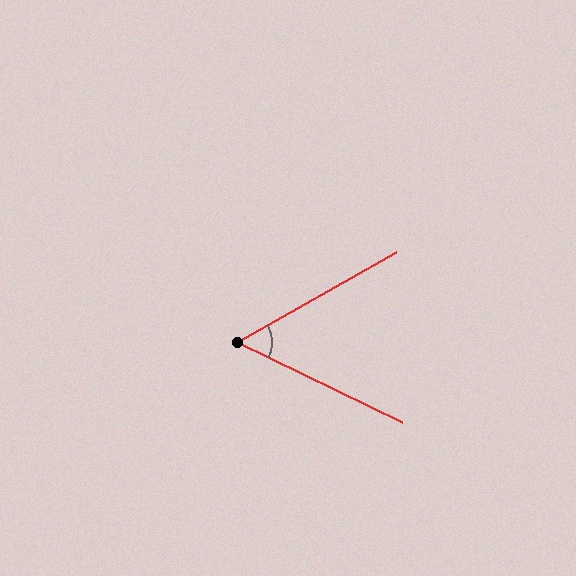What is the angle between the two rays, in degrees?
Approximately 55 degrees.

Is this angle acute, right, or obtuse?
It is acute.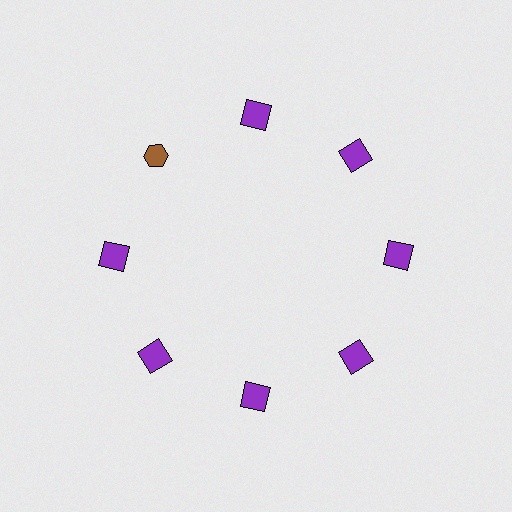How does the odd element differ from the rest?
It differs in both color (brown instead of purple) and shape (hexagon instead of square).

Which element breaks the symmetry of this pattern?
The brown hexagon at roughly the 10 o'clock position breaks the symmetry. All other shapes are purple squares.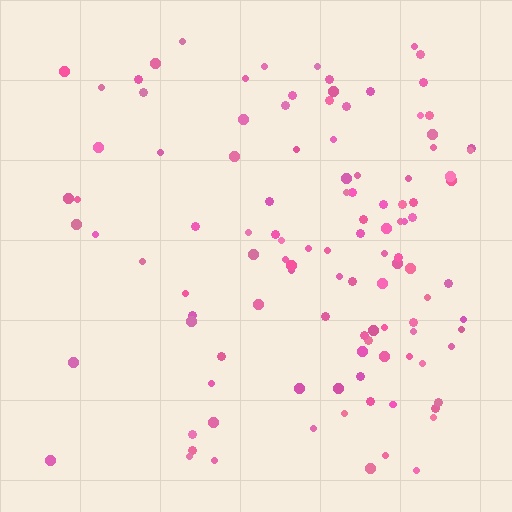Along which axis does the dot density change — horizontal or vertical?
Horizontal.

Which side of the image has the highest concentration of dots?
The right.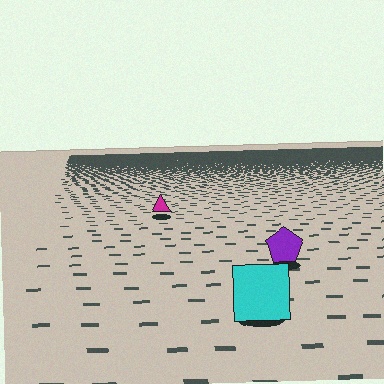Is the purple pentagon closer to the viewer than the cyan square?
No. The cyan square is closer — you can tell from the texture gradient: the ground texture is coarser near it.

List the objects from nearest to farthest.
From nearest to farthest: the cyan square, the purple pentagon, the magenta triangle.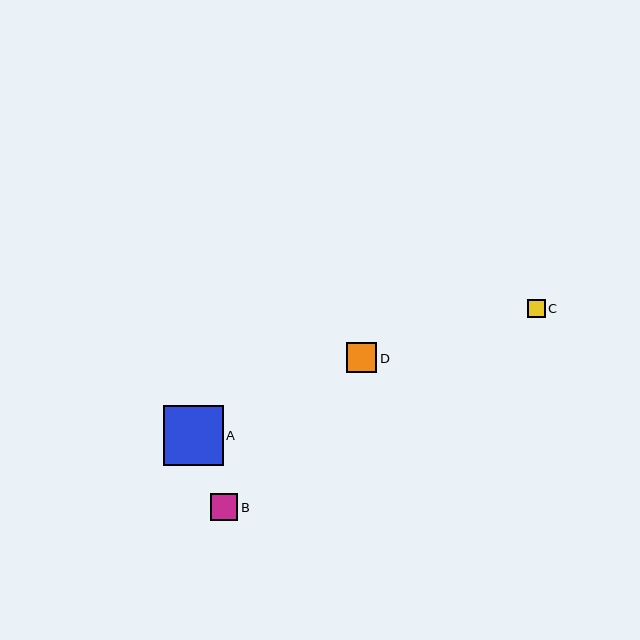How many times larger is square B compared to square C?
Square B is approximately 1.5 times the size of square C.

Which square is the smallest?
Square C is the smallest with a size of approximately 18 pixels.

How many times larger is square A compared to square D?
Square A is approximately 2.0 times the size of square D.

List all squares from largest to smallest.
From largest to smallest: A, D, B, C.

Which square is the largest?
Square A is the largest with a size of approximately 60 pixels.